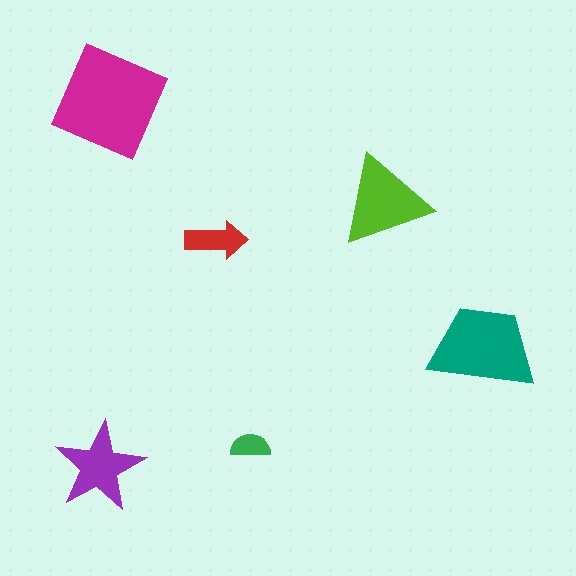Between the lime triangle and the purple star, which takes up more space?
The lime triangle.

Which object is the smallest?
The green semicircle.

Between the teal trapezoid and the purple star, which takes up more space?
The teal trapezoid.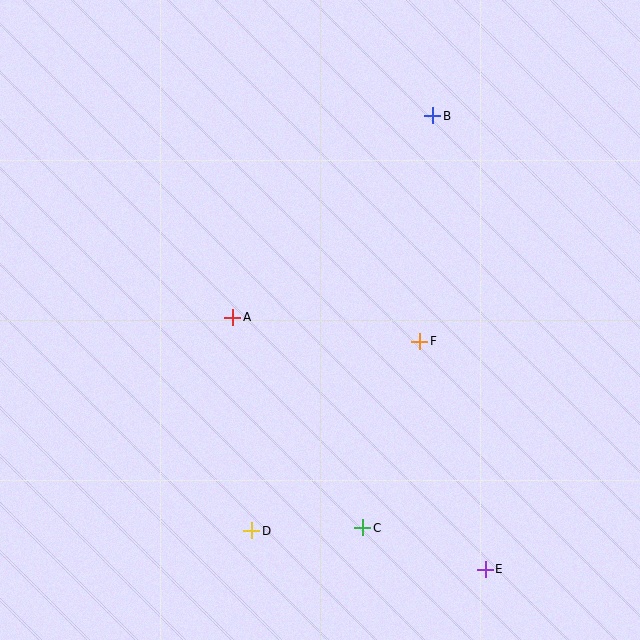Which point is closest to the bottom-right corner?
Point E is closest to the bottom-right corner.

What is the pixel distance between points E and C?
The distance between E and C is 129 pixels.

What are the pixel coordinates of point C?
Point C is at (363, 528).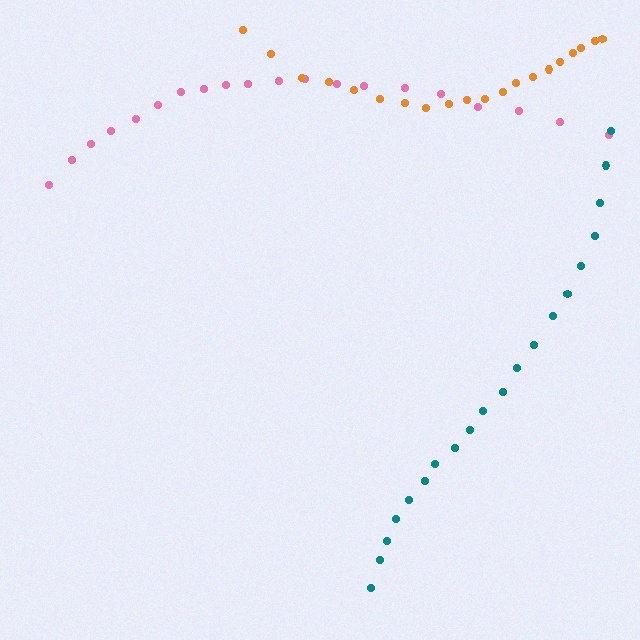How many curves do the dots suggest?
There are 3 distinct paths.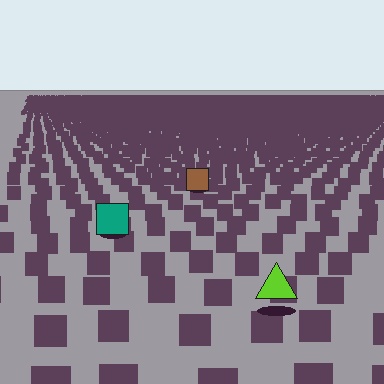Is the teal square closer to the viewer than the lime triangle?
No. The lime triangle is closer — you can tell from the texture gradient: the ground texture is coarser near it.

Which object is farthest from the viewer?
The brown square is farthest from the viewer. It appears smaller and the ground texture around it is denser.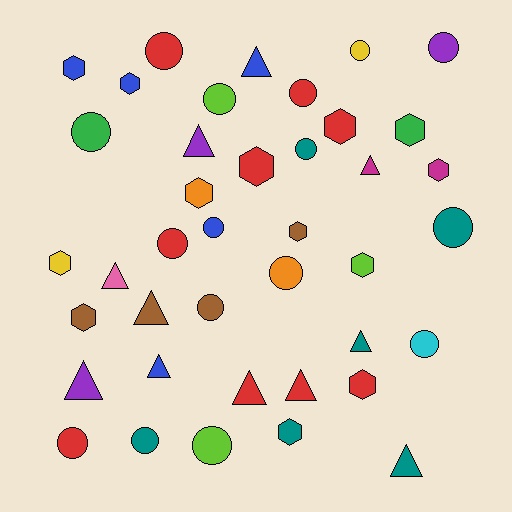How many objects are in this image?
There are 40 objects.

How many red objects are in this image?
There are 9 red objects.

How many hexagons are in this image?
There are 13 hexagons.